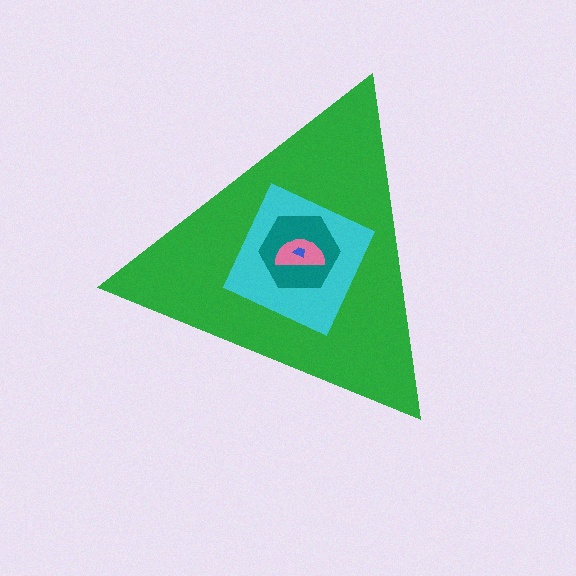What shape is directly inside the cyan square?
The teal hexagon.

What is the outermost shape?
The green triangle.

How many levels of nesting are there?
5.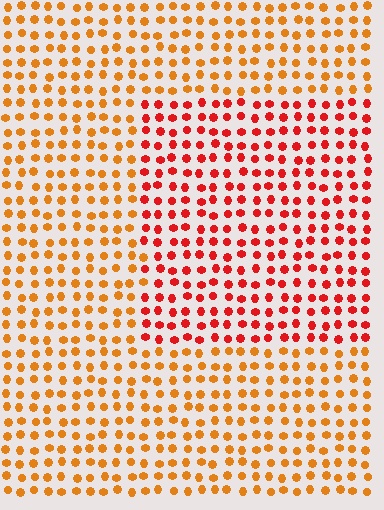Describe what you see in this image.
The image is filled with small orange elements in a uniform arrangement. A rectangle-shaped region is visible where the elements are tinted to a slightly different hue, forming a subtle color boundary.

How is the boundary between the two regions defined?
The boundary is defined purely by a slight shift in hue (about 33 degrees). Spacing, size, and orientation are identical on both sides.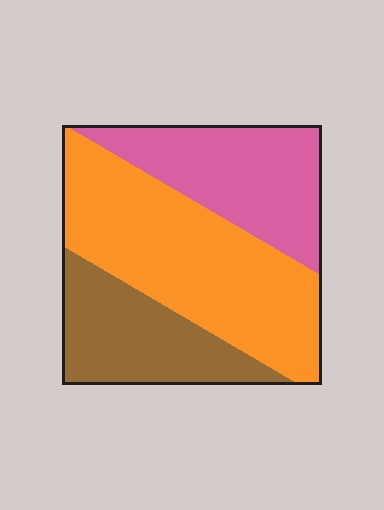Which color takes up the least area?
Brown, at roughly 25%.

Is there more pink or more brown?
Pink.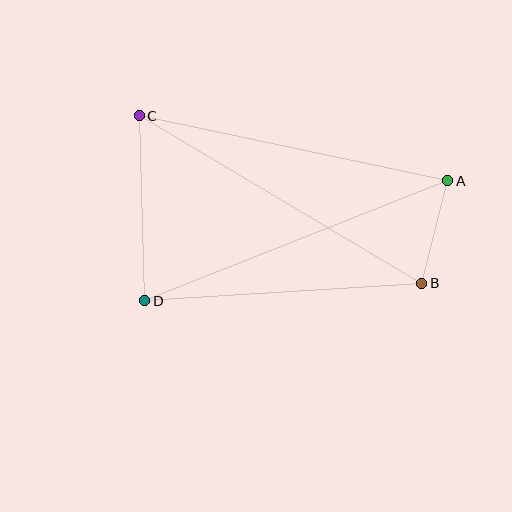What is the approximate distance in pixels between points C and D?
The distance between C and D is approximately 185 pixels.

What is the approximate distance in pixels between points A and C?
The distance between A and C is approximately 315 pixels.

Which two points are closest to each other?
Points A and B are closest to each other.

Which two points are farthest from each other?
Points B and C are farthest from each other.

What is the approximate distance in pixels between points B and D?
The distance between B and D is approximately 277 pixels.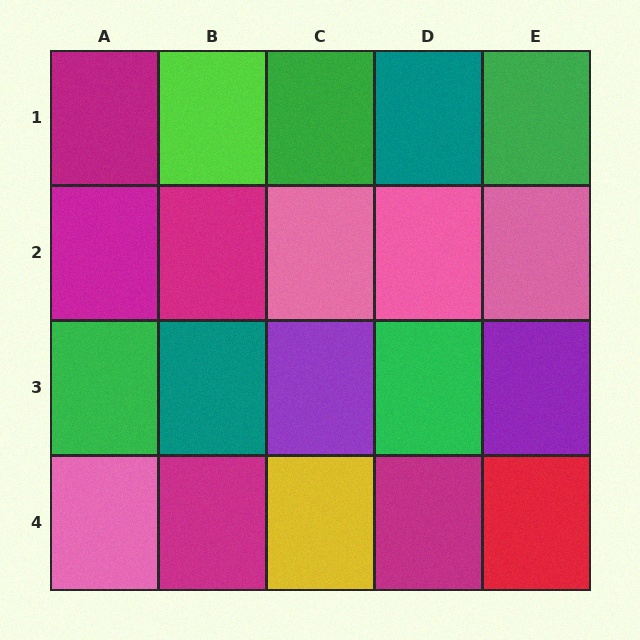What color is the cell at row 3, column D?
Green.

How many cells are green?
4 cells are green.